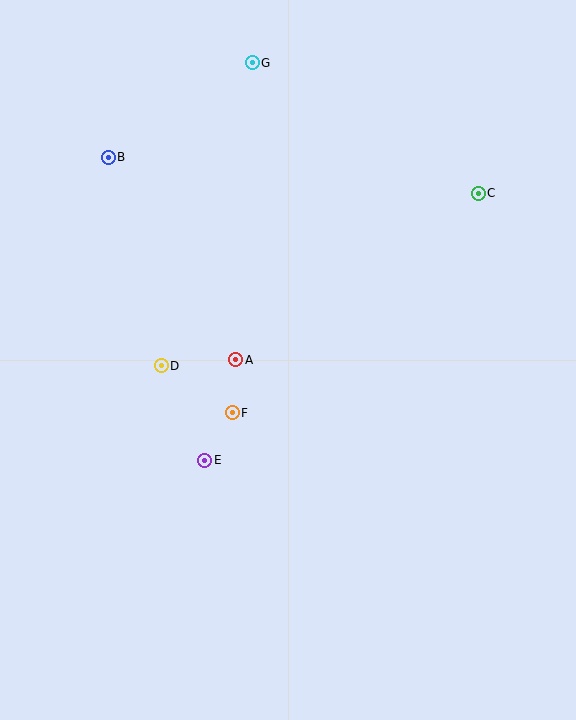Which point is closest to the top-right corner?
Point C is closest to the top-right corner.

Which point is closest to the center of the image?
Point A at (236, 360) is closest to the center.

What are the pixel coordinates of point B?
Point B is at (108, 157).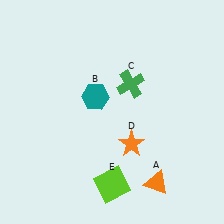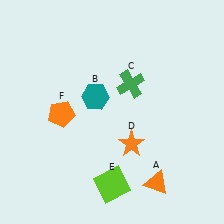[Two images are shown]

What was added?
An orange pentagon (F) was added in Image 2.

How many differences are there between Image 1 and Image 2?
There is 1 difference between the two images.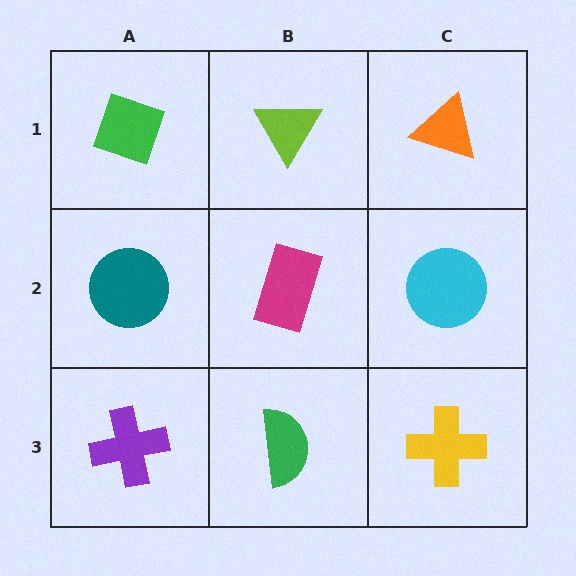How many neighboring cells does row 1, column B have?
3.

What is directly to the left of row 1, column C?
A lime triangle.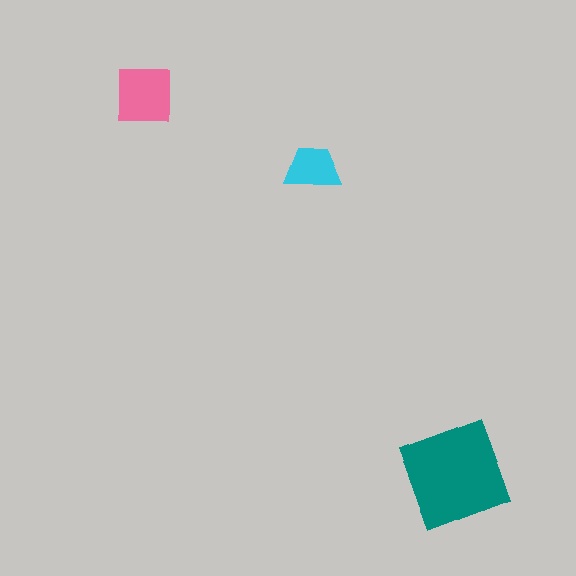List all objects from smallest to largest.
The cyan trapezoid, the pink square, the teal diamond.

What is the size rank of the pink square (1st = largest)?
2nd.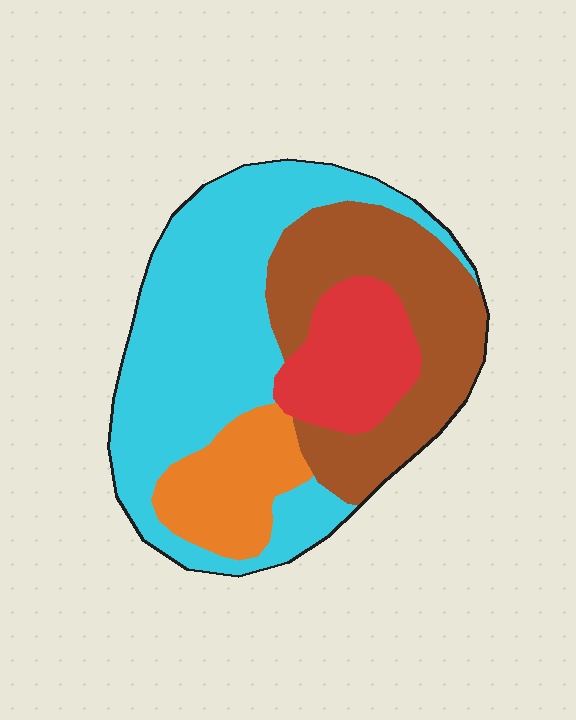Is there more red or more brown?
Brown.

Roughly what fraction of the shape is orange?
Orange takes up about one eighth (1/8) of the shape.